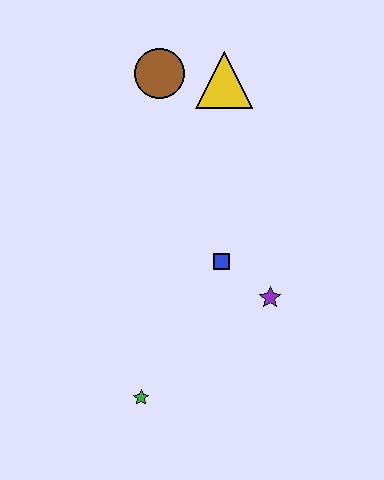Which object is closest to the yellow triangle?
The brown circle is closest to the yellow triangle.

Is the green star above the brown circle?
No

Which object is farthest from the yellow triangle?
The green star is farthest from the yellow triangle.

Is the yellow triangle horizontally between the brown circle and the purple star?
Yes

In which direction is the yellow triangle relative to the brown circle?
The yellow triangle is to the right of the brown circle.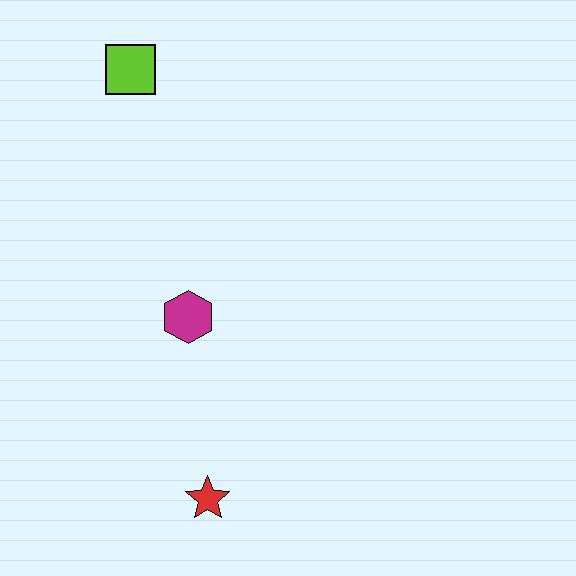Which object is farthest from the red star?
The lime square is farthest from the red star.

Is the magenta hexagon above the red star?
Yes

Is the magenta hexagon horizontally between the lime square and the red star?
Yes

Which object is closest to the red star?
The magenta hexagon is closest to the red star.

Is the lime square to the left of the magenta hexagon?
Yes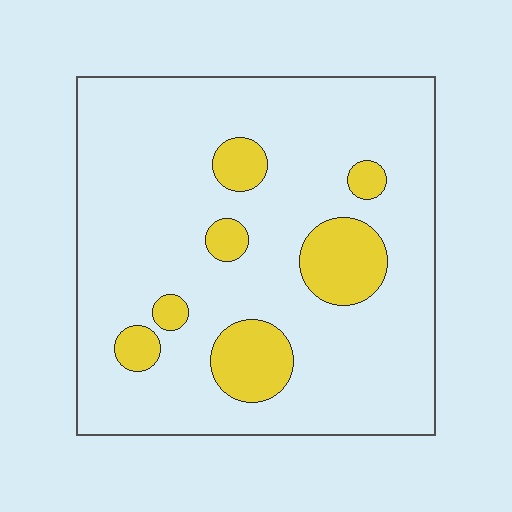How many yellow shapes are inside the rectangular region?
7.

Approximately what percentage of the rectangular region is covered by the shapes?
Approximately 15%.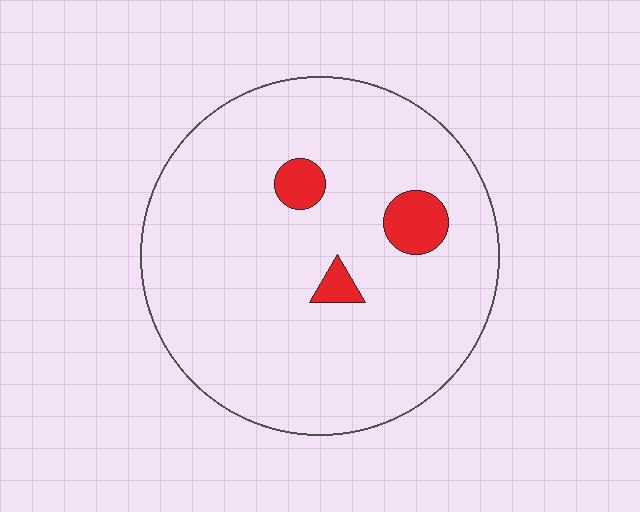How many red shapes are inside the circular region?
3.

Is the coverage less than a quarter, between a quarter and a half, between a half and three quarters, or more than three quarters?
Less than a quarter.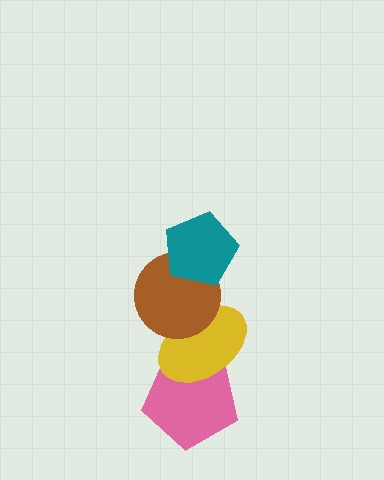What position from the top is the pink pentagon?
The pink pentagon is 4th from the top.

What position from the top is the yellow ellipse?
The yellow ellipse is 3rd from the top.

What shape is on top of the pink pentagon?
The yellow ellipse is on top of the pink pentagon.